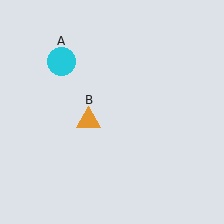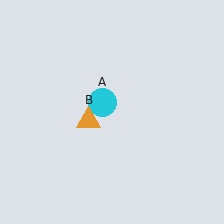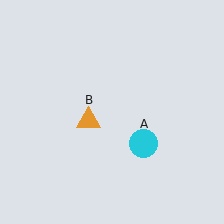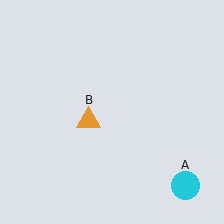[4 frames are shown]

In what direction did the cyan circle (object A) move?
The cyan circle (object A) moved down and to the right.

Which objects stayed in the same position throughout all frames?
Orange triangle (object B) remained stationary.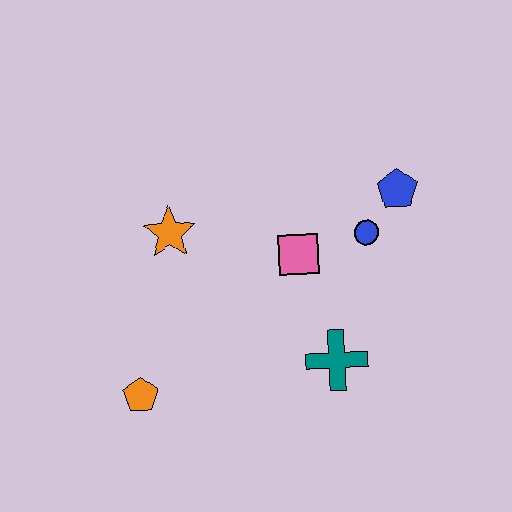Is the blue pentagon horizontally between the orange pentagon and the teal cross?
No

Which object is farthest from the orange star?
The blue pentagon is farthest from the orange star.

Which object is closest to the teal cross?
The pink square is closest to the teal cross.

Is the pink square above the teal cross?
Yes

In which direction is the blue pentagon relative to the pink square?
The blue pentagon is to the right of the pink square.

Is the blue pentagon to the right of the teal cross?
Yes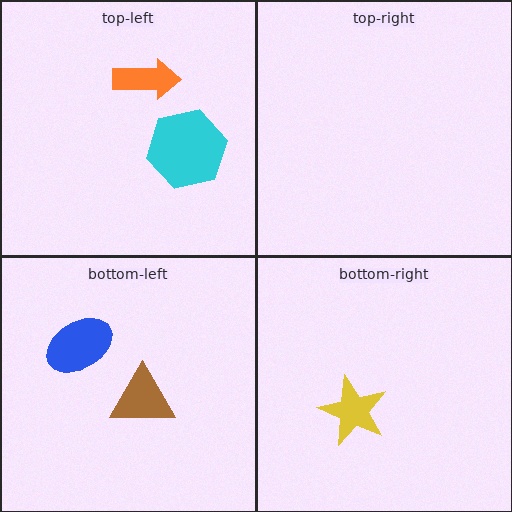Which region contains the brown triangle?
The bottom-left region.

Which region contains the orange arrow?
The top-left region.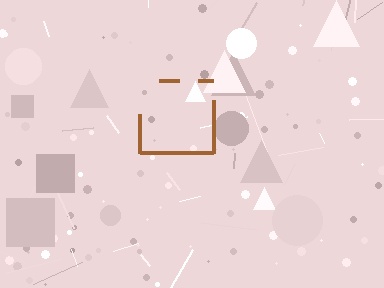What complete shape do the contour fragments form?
The contour fragments form a square.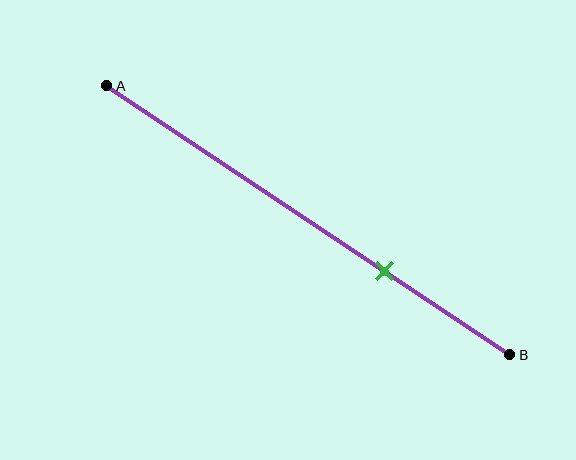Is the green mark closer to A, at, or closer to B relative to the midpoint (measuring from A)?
The green mark is closer to point B than the midpoint of segment AB.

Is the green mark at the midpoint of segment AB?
No, the mark is at about 70% from A, not at the 50% midpoint.